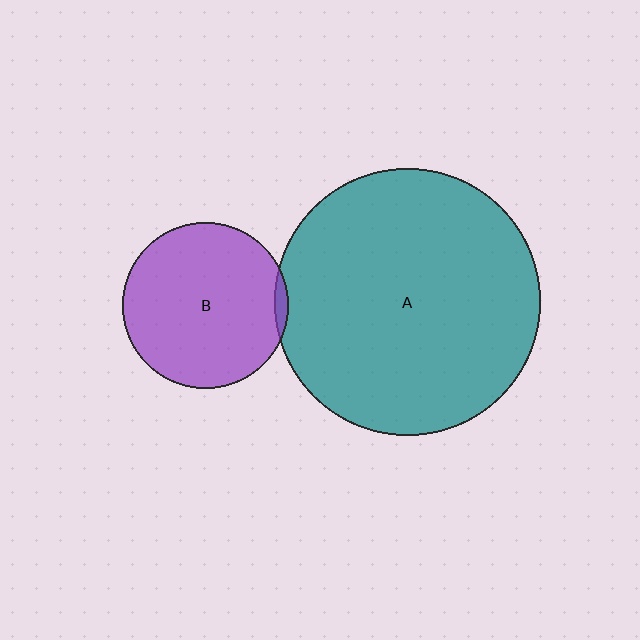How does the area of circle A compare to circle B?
Approximately 2.6 times.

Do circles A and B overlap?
Yes.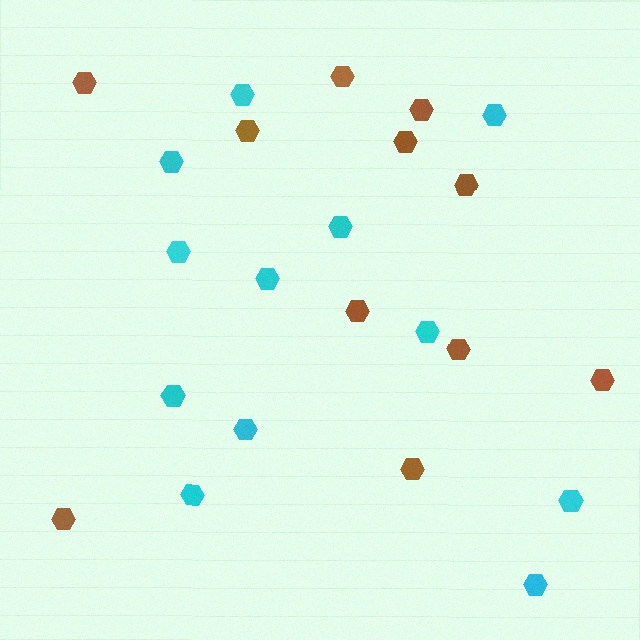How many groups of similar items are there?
There are 2 groups: one group of cyan hexagons (12) and one group of brown hexagons (11).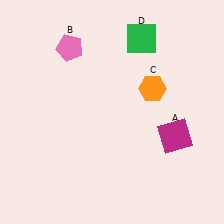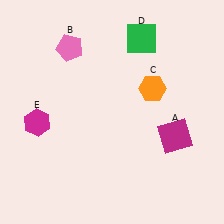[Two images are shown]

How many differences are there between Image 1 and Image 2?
There is 1 difference between the two images.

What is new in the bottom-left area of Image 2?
A magenta hexagon (E) was added in the bottom-left area of Image 2.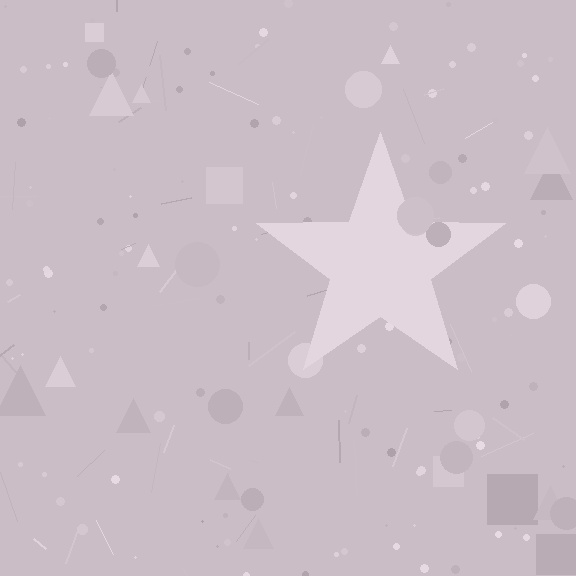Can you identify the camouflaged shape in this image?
The camouflaged shape is a star.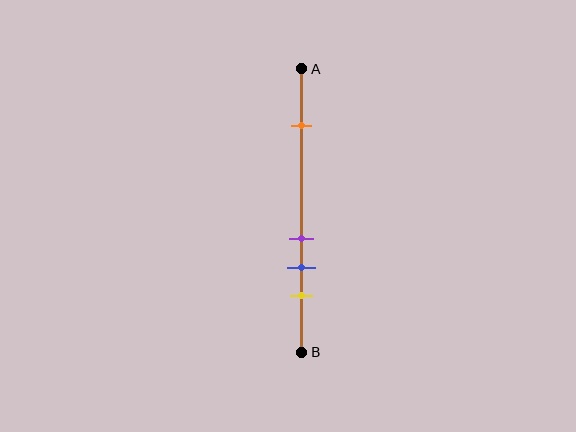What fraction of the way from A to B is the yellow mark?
The yellow mark is approximately 80% (0.8) of the way from A to B.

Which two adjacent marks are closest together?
The purple and blue marks are the closest adjacent pair.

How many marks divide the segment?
There are 4 marks dividing the segment.